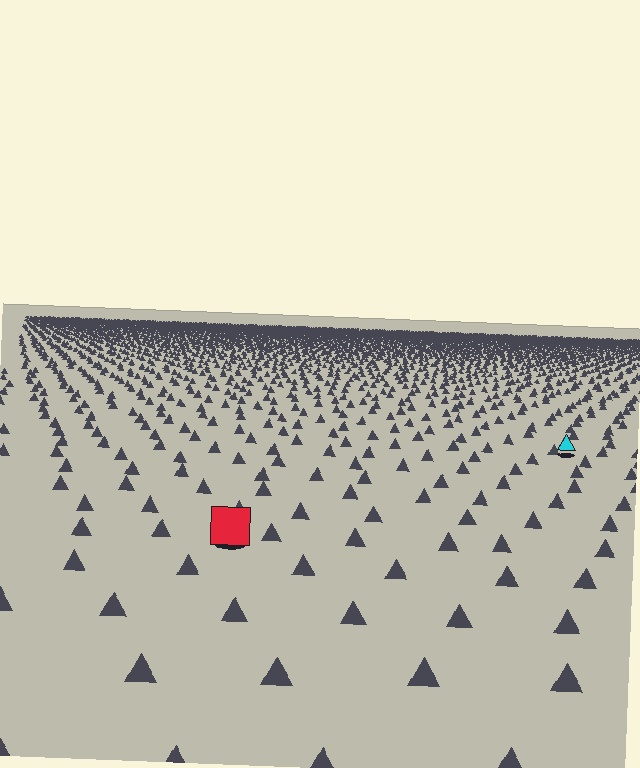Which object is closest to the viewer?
The red square is closest. The texture marks near it are larger and more spread out.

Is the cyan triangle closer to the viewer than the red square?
No. The red square is closer — you can tell from the texture gradient: the ground texture is coarser near it.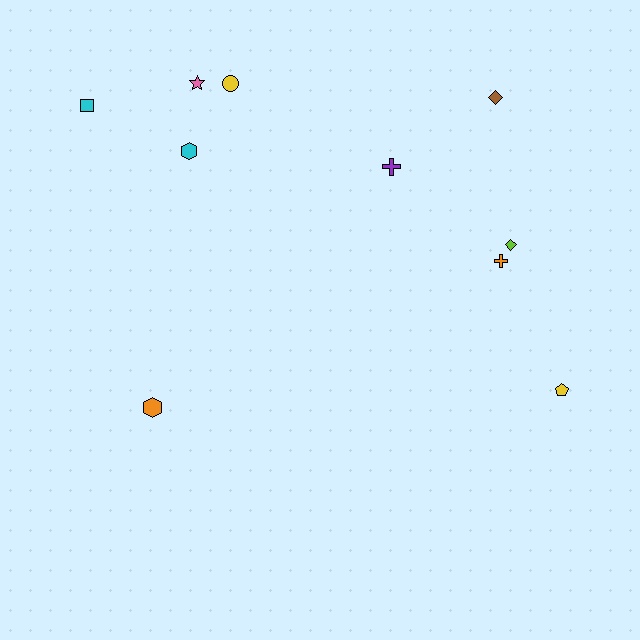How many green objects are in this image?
There are no green objects.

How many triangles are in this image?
There are no triangles.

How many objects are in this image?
There are 10 objects.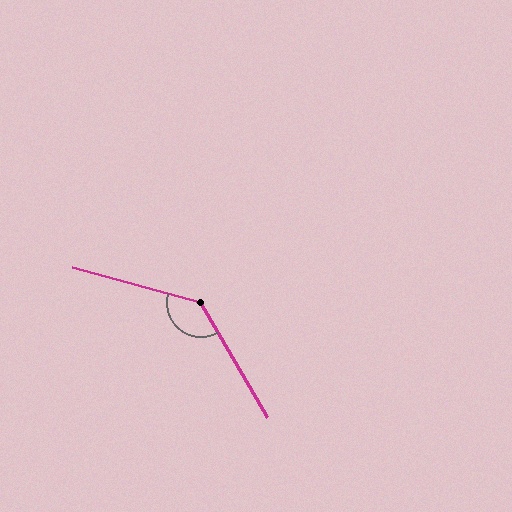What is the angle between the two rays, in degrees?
Approximately 135 degrees.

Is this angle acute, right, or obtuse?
It is obtuse.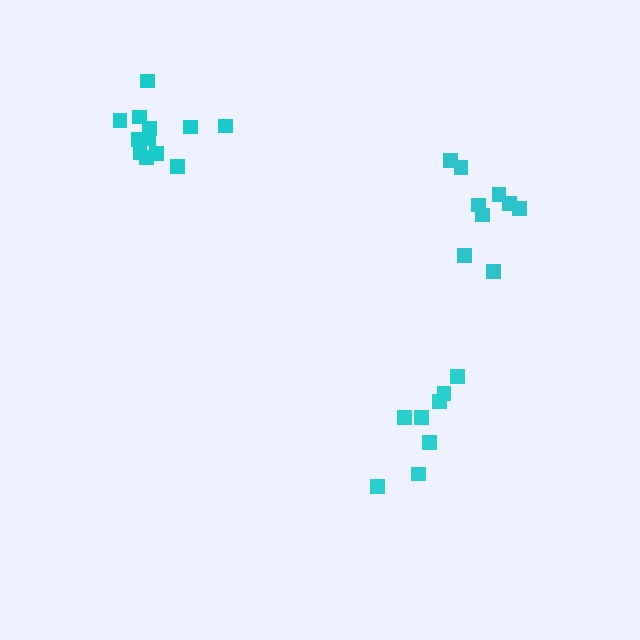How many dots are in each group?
Group 1: 8 dots, Group 2: 12 dots, Group 3: 9 dots (29 total).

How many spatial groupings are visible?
There are 3 spatial groupings.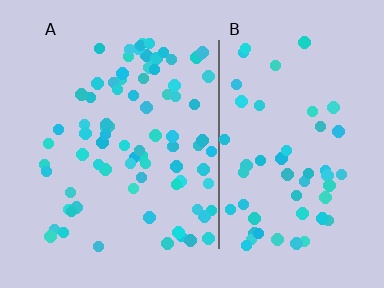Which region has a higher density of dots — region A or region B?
A (the left).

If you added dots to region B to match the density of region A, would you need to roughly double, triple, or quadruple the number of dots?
Approximately double.